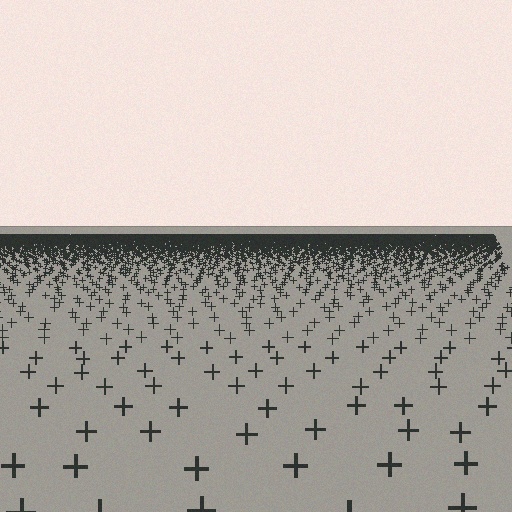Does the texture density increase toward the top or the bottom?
Density increases toward the top.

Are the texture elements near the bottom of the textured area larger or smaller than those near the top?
Larger. Near the bottom, elements are closer to the viewer and appear at a bigger on-screen size.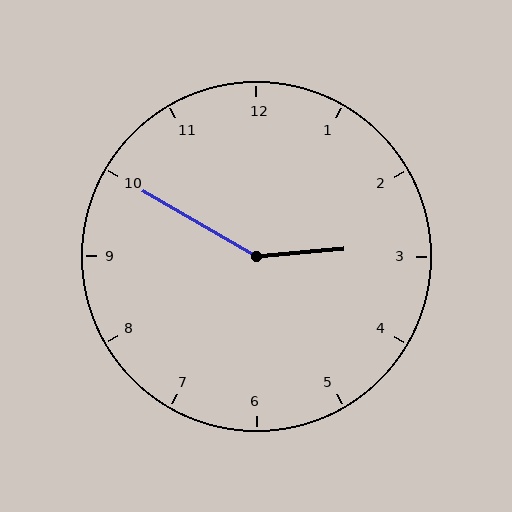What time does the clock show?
2:50.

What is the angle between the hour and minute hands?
Approximately 145 degrees.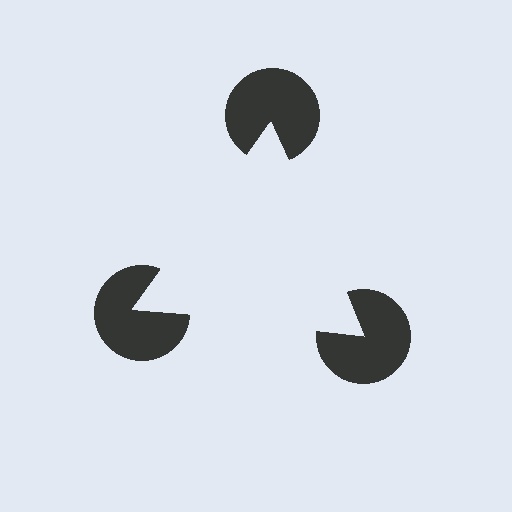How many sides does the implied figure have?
3 sides.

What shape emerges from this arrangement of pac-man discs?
An illusory triangle — its edges are inferred from the aligned wedge cuts in the pac-man discs, not physically drawn.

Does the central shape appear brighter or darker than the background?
It typically appears slightly brighter than the background, even though no actual brightness change is drawn.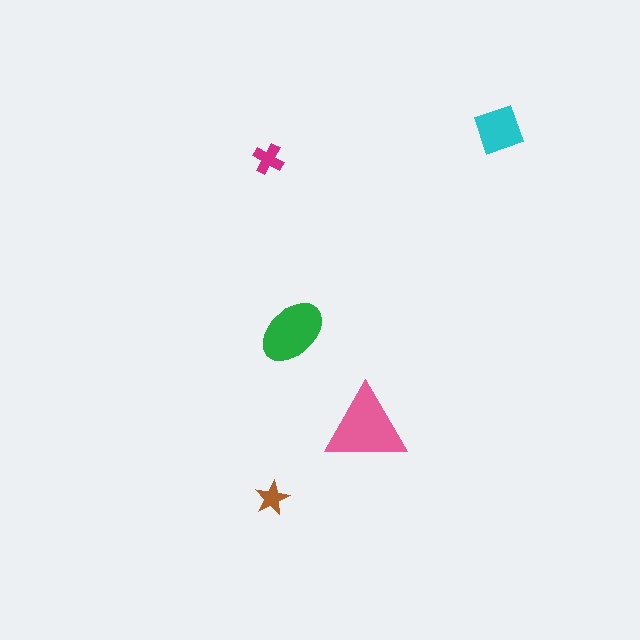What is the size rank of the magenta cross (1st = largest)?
4th.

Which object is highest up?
The cyan square is topmost.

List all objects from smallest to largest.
The brown star, the magenta cross, the cyan square, the green ellipse, the pink triangle.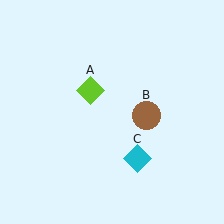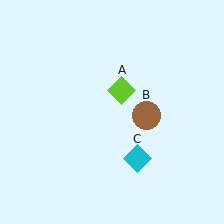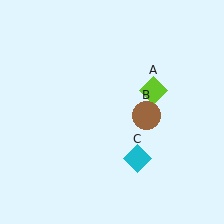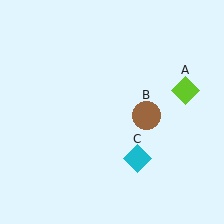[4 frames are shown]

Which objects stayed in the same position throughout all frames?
Brown circle (object B) and cyan diamond (object C) remained stationary.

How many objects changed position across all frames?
1 object changed position: lime diamond (object A).